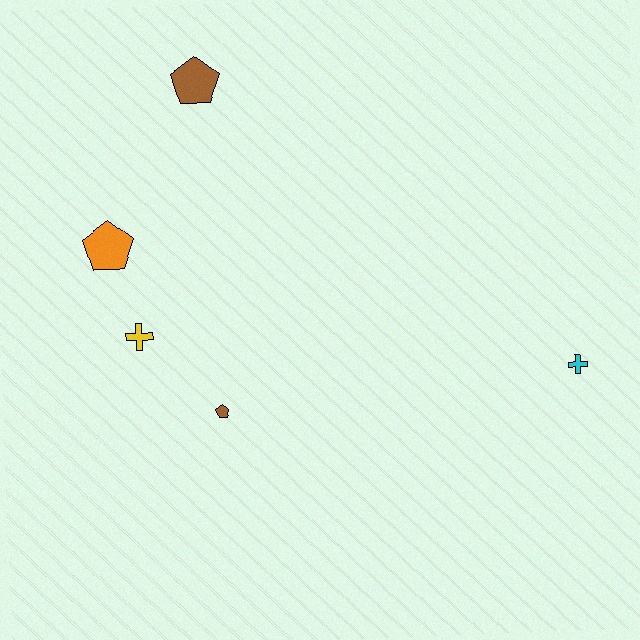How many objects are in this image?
There are 5 objects.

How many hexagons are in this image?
There are no hexagons.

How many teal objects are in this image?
There are no teal objects.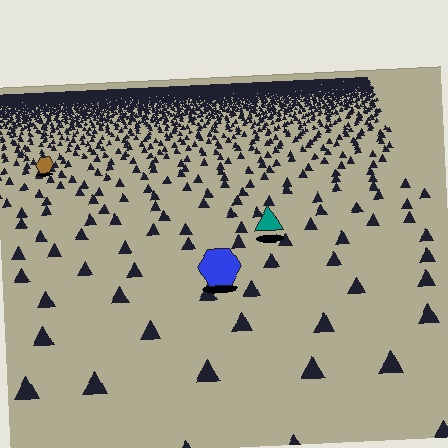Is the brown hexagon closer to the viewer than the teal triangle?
No. The teal triangle is closer — you can tell from the texture gradient: the ground texture is coarser near it.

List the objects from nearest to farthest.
From nearest to farthest: the blue hexagon, the teal triangle, the brown hexagon.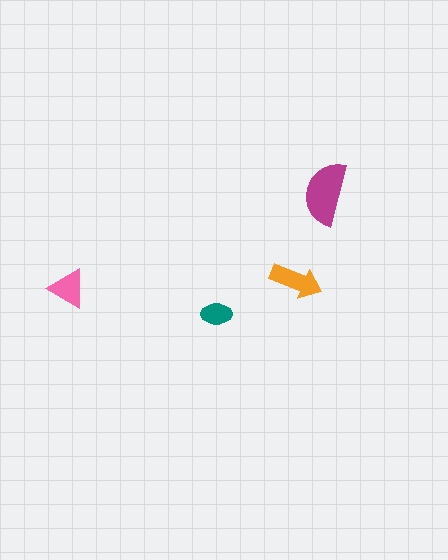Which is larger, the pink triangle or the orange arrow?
The orange arrow.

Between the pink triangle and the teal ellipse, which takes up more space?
The pink triangle.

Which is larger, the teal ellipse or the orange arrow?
The orange arrow.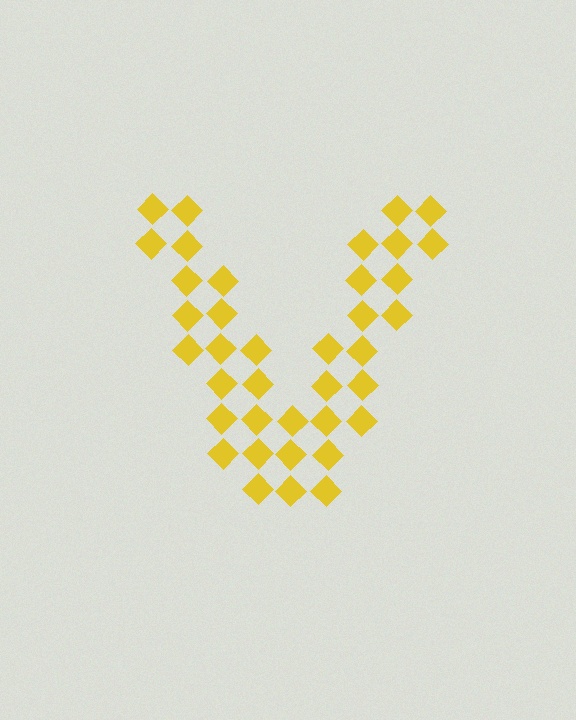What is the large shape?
The large shape is the letter V.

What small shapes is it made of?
It is made of small diamonds.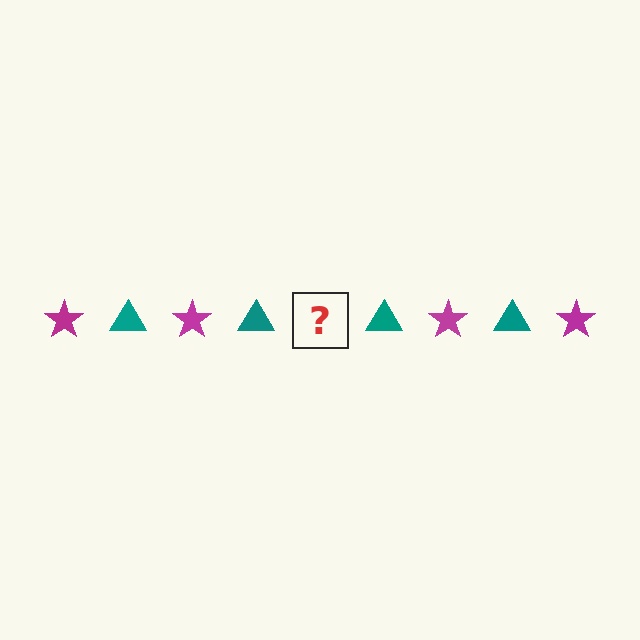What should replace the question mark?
The question mark should be replaced with a magenta star.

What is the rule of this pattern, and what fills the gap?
The rule is that the pattern alternates between magenta star and teal triangle. The gap should be filled with a magenta star.